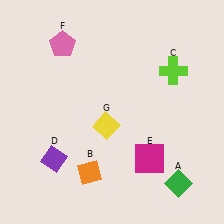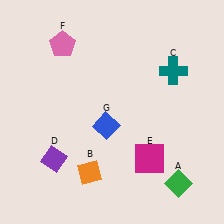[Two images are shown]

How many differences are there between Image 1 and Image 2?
There are 2 differences between the two images.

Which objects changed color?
C changed from lime to teal. G changed from yellow to blue.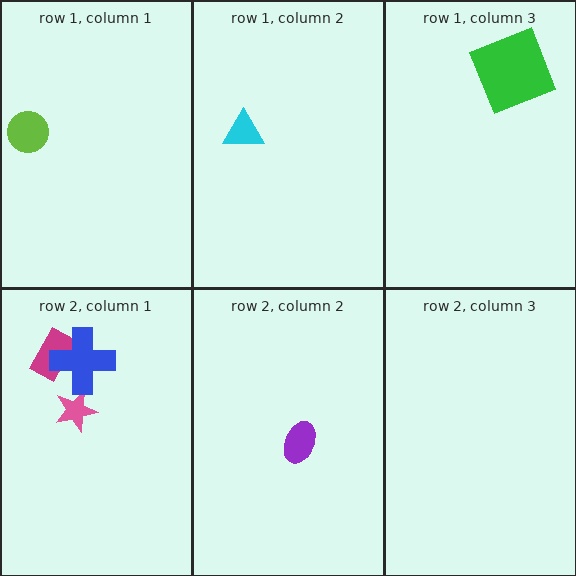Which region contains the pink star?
The row 2, column 1 region.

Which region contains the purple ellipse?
The row 2, column 2 region.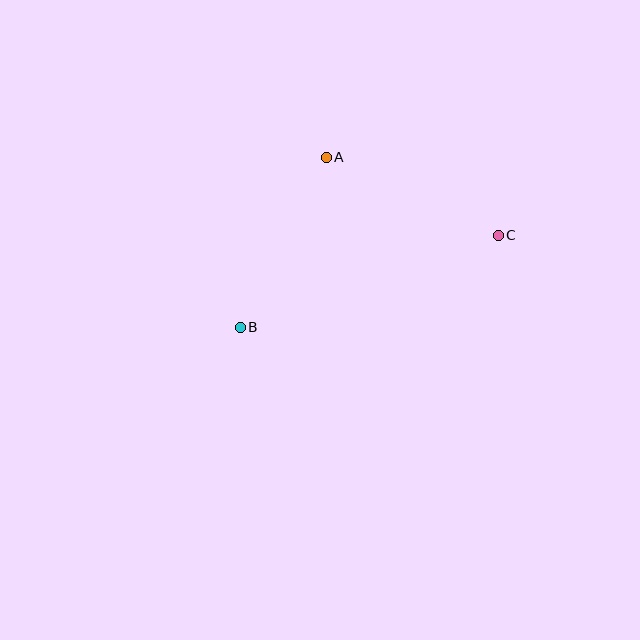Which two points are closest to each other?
Points A and C are closest to each other.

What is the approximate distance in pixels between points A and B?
The distance between A and B is approximately 191 pixels.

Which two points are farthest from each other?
Points B and C are farthest from each other.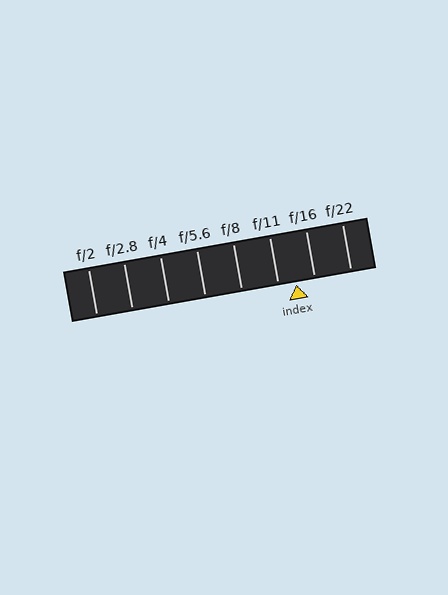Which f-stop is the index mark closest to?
The index mark is closest to f/11.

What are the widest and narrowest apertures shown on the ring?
The widest aperture shown is f/2 and the narrowest is f/22.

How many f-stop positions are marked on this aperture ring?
There are 8 f-stop positions marked.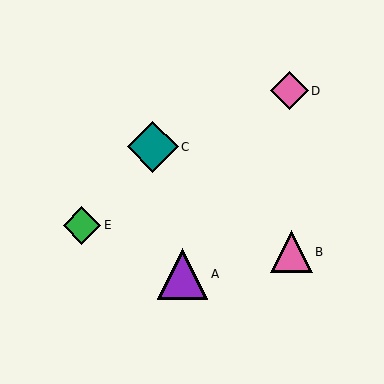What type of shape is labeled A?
Shape A is a purple triangle.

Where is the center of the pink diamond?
The center of the pink diamond is at (289, 91).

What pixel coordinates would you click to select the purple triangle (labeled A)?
Click at (182, 274) to select the purple triangle A.